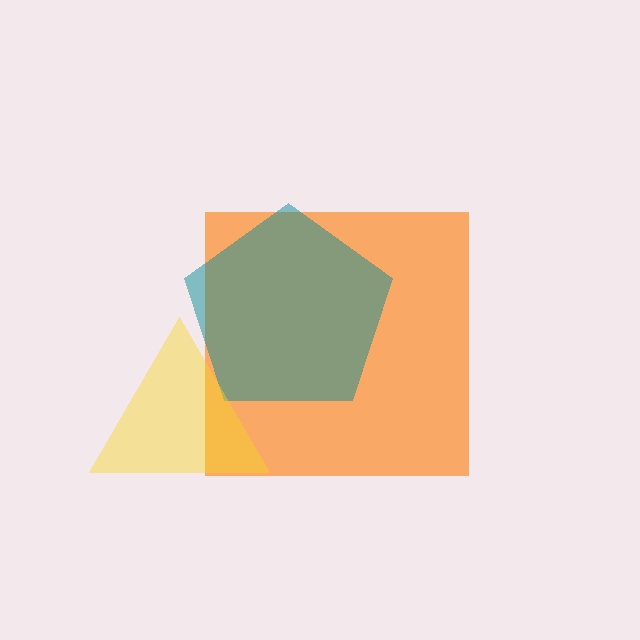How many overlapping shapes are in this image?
There are 3 overlapping shapes in the image.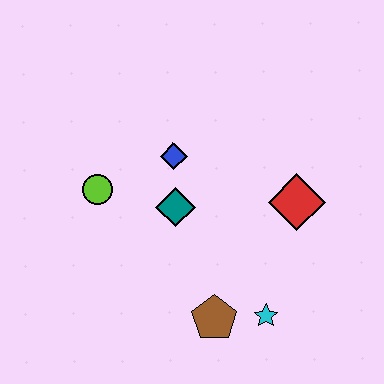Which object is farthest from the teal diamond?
The cyan star is farthest from the teal diamond.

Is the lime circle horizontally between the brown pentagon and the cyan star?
No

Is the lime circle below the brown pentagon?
No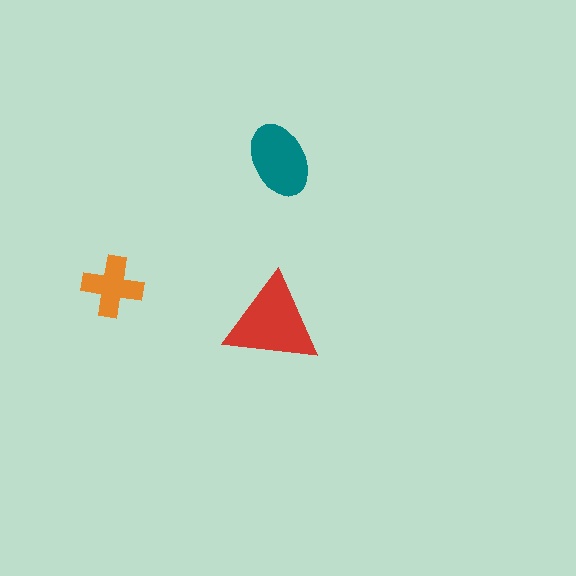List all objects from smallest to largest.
The orange cross, the teal ellipse, the red triangle.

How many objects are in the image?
There are 3 objects in the image.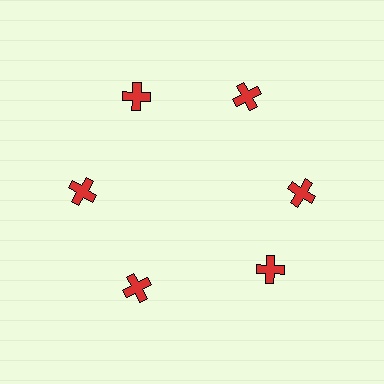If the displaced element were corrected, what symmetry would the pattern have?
It would have 6-fold rotational symmetry — the pattern would map onto itself every 60 degrees.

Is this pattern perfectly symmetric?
No. The 6 red crosses are arranged in a ring, but one element near the 5 o'clock position is rotated out of alignment along the ring, breaking the 6-fold rotational symmetry.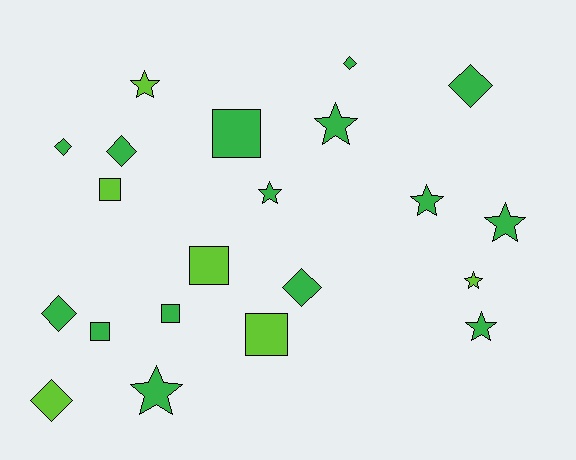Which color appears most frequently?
Green, with 15 objects.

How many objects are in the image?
There are 21 objects.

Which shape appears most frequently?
Star, with 8 objects.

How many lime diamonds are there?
There is 1 lime diamond.